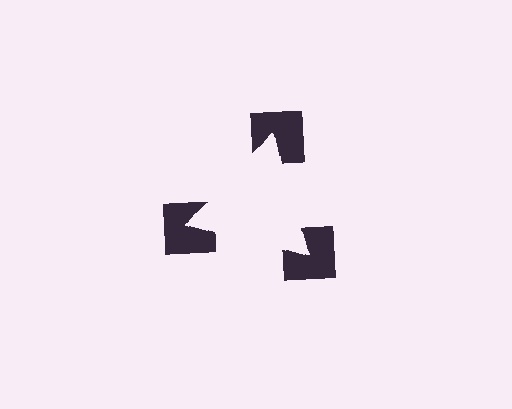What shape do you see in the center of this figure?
An illusory triangle — its edges are inferred from the aligned wedge cuts in the notched squares, not physically drawn.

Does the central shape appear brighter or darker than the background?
It typically appears slightly brighter than the background, even though no actual brightness change is drawn.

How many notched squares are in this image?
There are 3 — one at each vertex of the illusory triangle.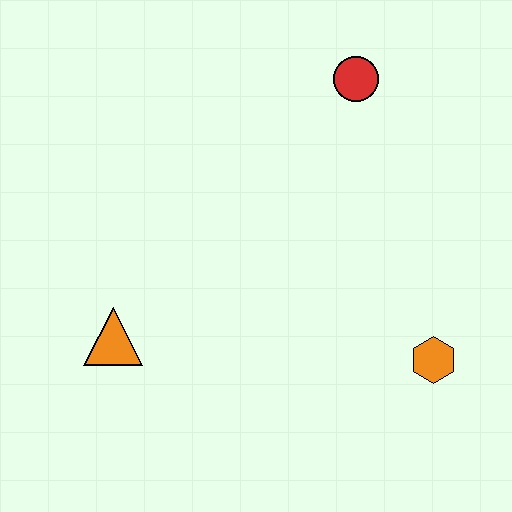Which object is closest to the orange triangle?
The orange hexagon is closest to the orange triangle.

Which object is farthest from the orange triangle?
The red circle is farthest from the orange triangle.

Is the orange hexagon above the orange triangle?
No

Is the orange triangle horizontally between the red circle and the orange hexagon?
No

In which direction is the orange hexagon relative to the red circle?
The orange hexagon is below the red circle.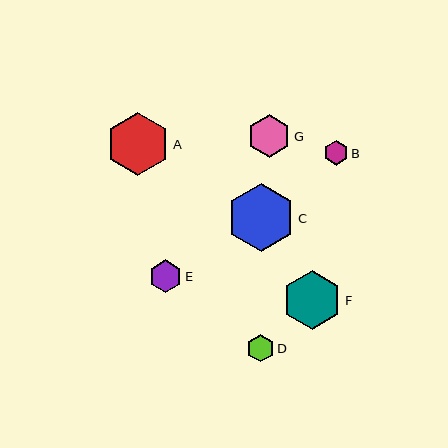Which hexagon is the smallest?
Hexagon B is the smallest with a size of approximately 25 pixels.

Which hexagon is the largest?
Hexagon C is the largest with a size of approximately 68 pixels.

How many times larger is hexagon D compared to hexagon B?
Hexagon D is approximately 1.1 times the size of hexagon B.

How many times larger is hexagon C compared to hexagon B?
Hexagon C is approximately 2.8 times the size of hexagon B.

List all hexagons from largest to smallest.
From largest to smallest: C, A, F, G, E, D, B.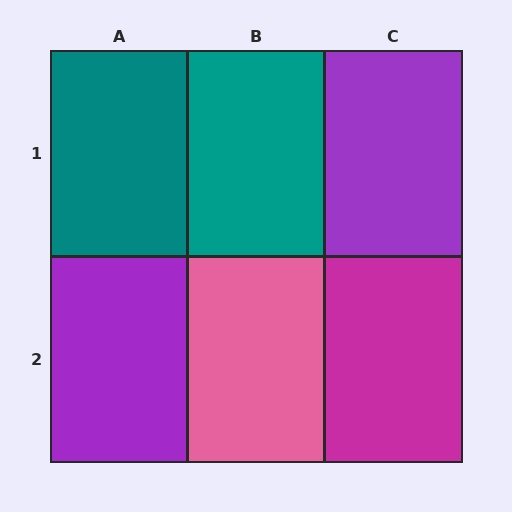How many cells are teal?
2 cells are teal.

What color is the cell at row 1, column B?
Teal.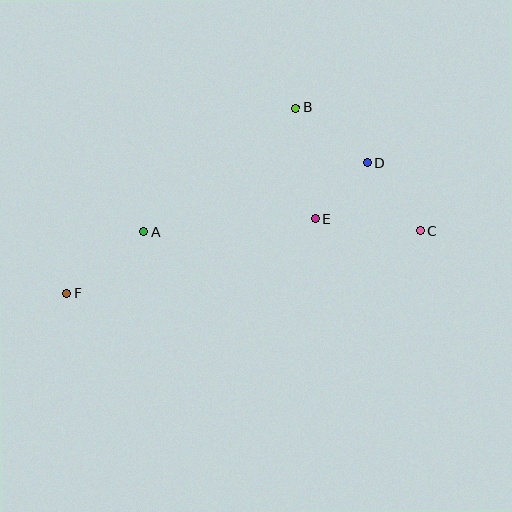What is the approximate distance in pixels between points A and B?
The distance between A and B is approximately 197 pixels.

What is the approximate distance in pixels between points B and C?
The distance between B and C is approximately 175 pixels.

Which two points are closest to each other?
Points D and E are closest to each other.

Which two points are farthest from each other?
Points C and F are farthest from each other.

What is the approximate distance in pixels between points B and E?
The distance between B and E is approximately 113 pixels.